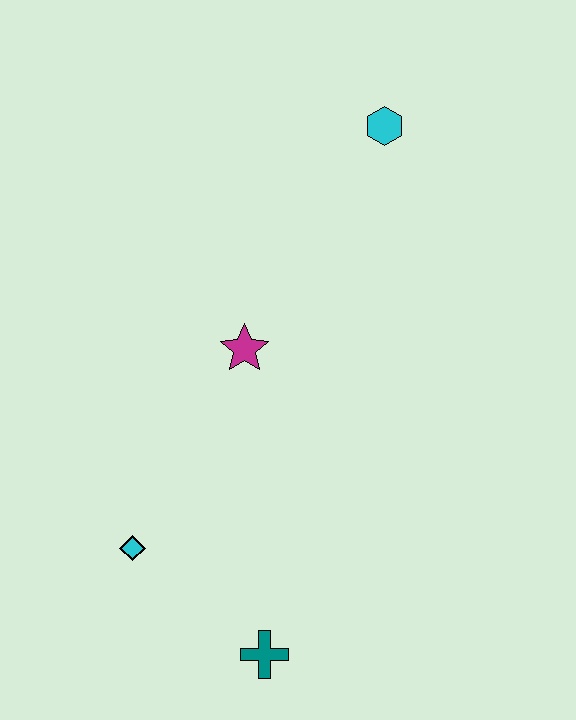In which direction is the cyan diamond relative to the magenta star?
The cyan diamond is below the magenta star.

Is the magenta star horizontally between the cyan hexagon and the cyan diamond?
Yes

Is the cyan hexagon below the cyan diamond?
No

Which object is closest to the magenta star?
The cyan diamond is closest to the magenta star.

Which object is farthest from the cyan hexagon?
The teal cross is farthest from the cyan hexagon.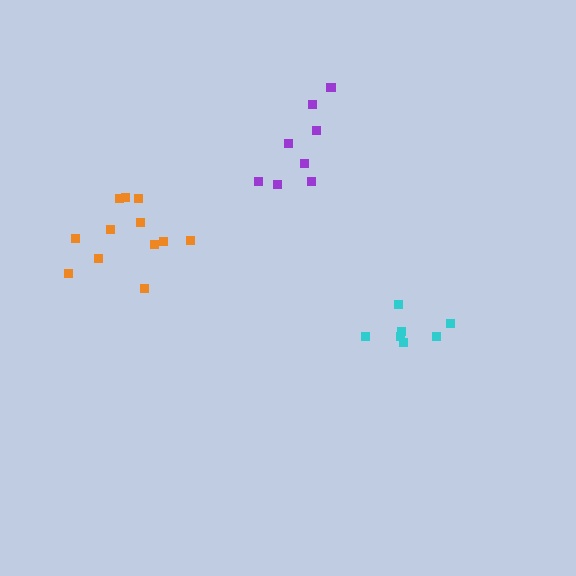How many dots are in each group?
Group 1: 7 dots, Group 2: 12 dots, Group 3: 8 dots (27 total).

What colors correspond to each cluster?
The clusters are colored: cyan, orange, purple.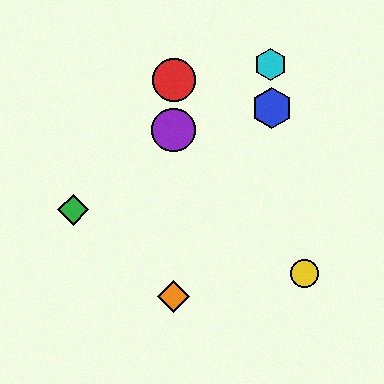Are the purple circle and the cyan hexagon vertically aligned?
No, the purple circle is at x≈174 and the cyan hexagon is at x≈270.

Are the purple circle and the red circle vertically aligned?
Yes, both are at x≈174.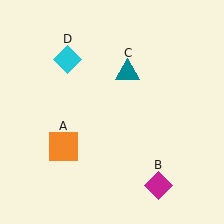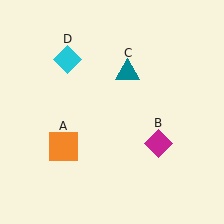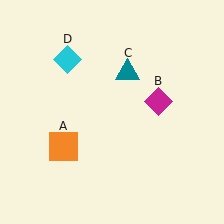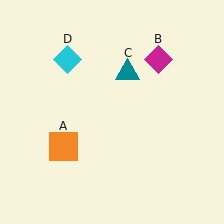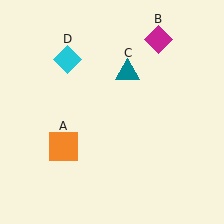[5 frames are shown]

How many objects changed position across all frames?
1 object changed position: magenta diamond (object B).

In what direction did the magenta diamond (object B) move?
The magenta diamond (object B) moved up.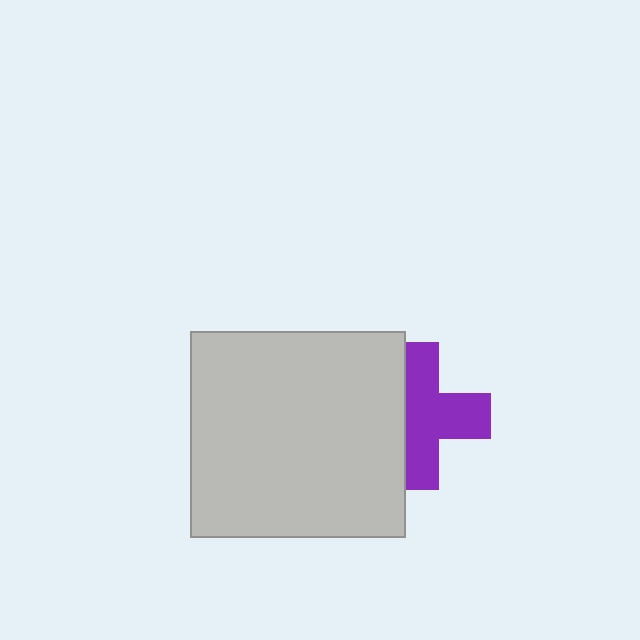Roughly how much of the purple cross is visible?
About half of it is visible (roughly 64%).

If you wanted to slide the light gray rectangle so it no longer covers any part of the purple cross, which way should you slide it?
Slide it left — that is the most direct way to separate the two shapes.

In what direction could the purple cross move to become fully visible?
The purple cross could move right. That would shift it out from behind the light gray rectangle entirely.